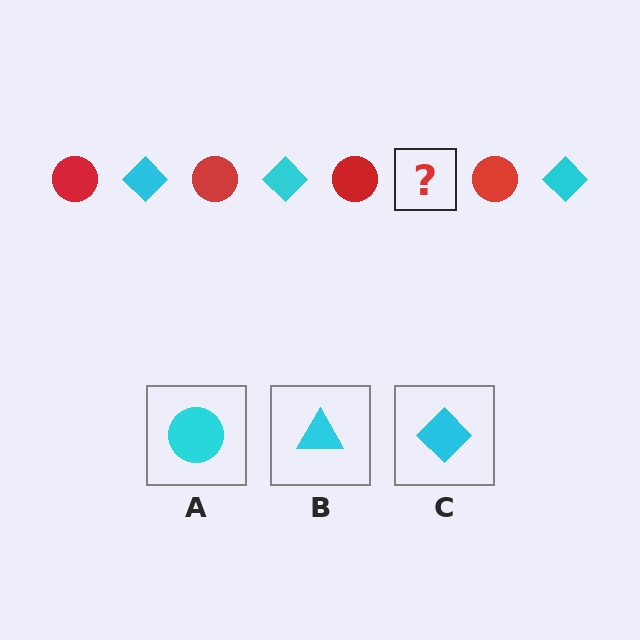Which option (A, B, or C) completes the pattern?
C.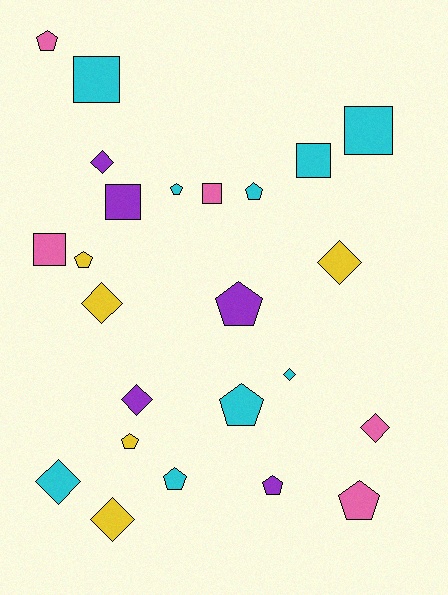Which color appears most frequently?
Cyan, with 9 objects.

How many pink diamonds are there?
There is 1 pink diamond.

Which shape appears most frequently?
Pentagon, with 10 objects.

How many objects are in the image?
There are 24 objects.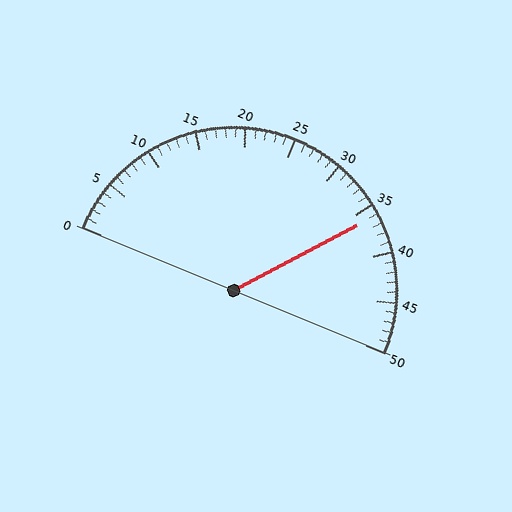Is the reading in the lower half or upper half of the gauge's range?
The reading is in the upper half of the range (0 to 50).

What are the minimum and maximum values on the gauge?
The gauge ranges from 0 to 50.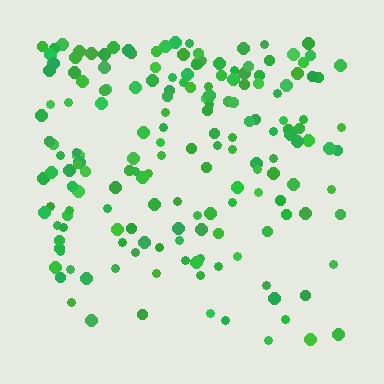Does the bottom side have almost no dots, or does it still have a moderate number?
Still a moderate number, just noticeably fewer than the top.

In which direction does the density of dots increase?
From bottom to top, with the top side densest.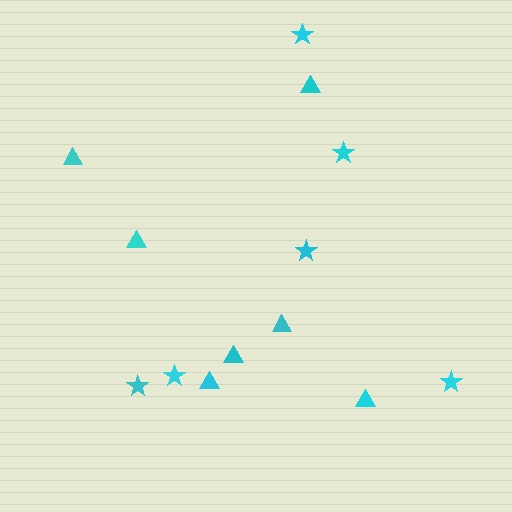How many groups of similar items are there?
There are 2 groups: one group of stars (6) and one group of triangles (7).